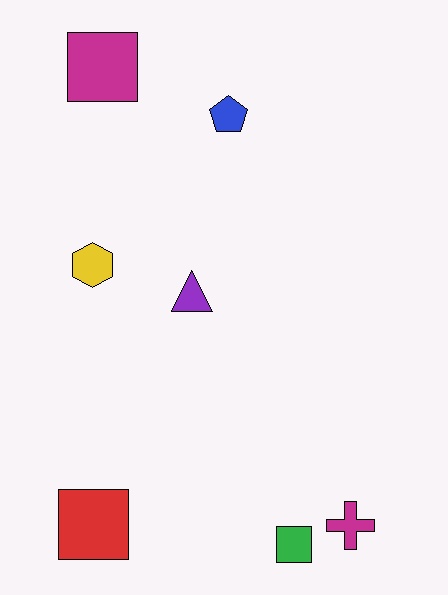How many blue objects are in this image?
There is 1 blue object.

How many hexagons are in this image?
There is 1 hexagon.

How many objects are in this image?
There are 7 objects.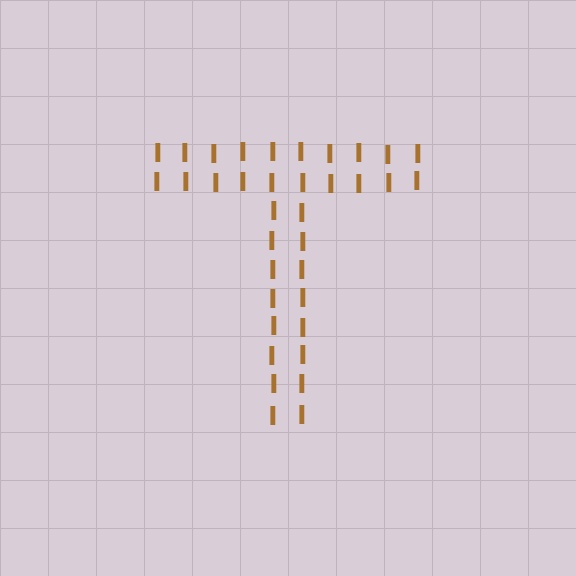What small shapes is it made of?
It is made of small letter I's.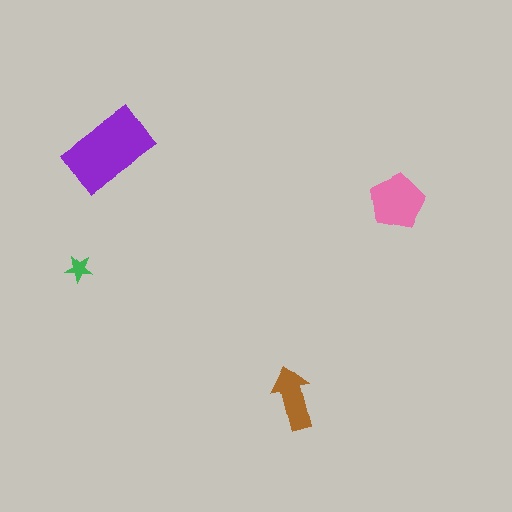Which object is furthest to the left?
The green star is leftmost.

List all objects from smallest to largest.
The green star, the brown arrow, the pink pentagon, the purple rectangle.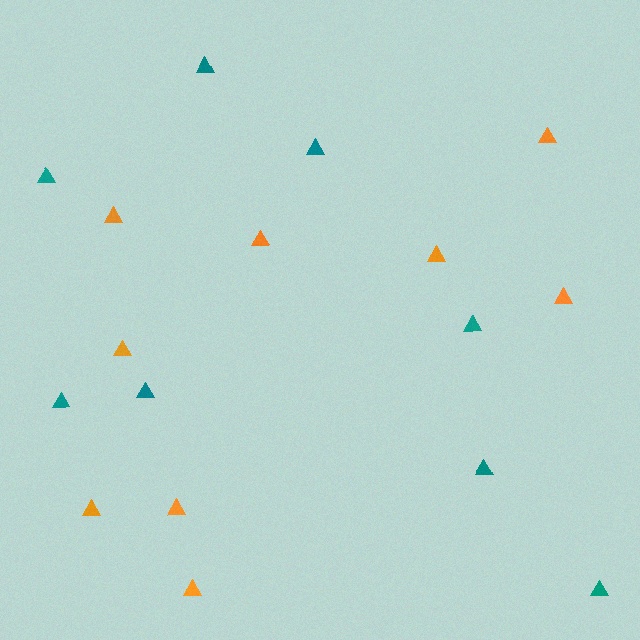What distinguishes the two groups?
There are 2 groups: one group of teal triangles (8) and one group of orange triangles (9).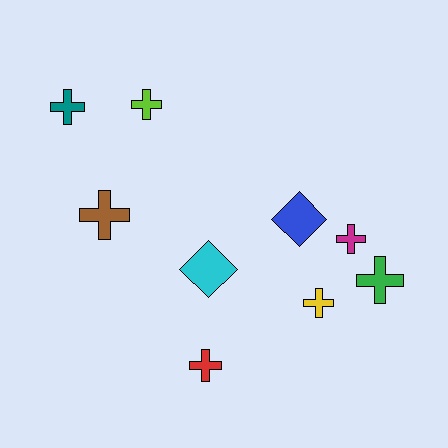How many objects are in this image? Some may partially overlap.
There are 9 objects.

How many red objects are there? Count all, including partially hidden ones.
There is 1 red object.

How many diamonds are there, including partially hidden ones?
There are 2 diamonds.